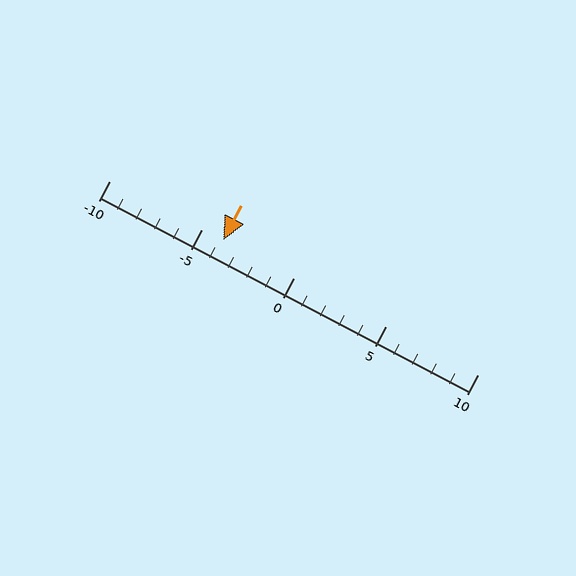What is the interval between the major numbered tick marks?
The major tick marks are spaced 5 units apart.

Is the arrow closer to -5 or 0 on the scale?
The arrow is closer to -5.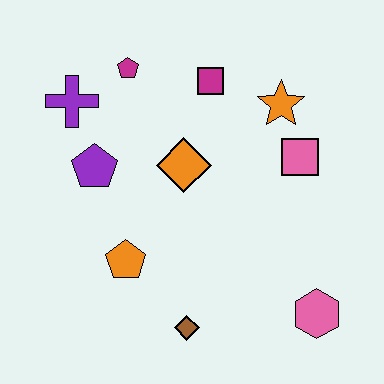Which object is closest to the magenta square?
The orange star is closest to the magenta square.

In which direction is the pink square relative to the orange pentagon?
The pink square is to the right of the orange pentagon.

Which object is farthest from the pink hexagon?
The purple cross is farthest from the pink hexagon.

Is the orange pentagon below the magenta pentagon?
Yes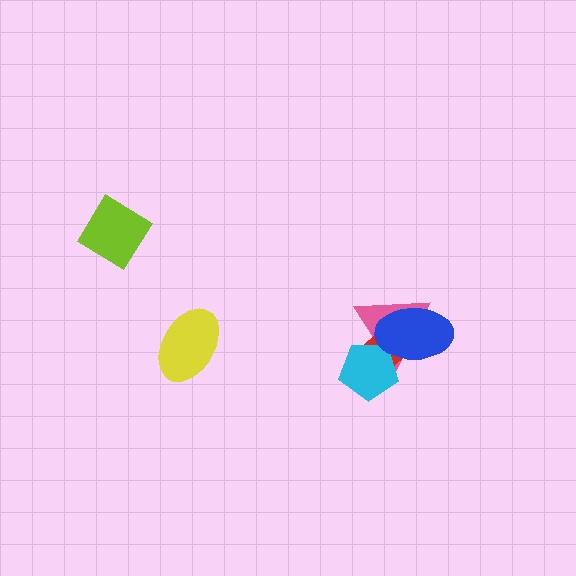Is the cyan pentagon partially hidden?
Yes, it is partially covered by another shape.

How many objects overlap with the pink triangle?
3 objects overlap with the pink triangle.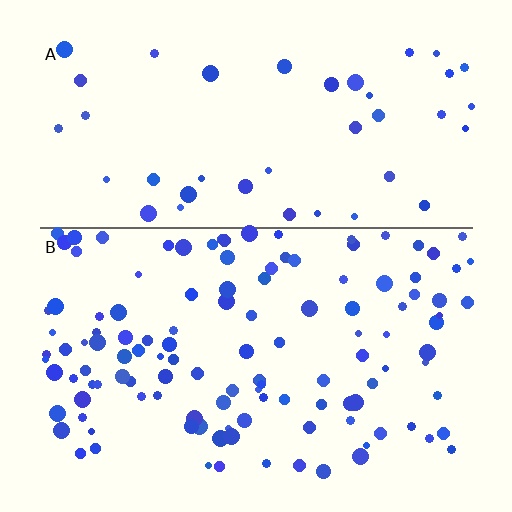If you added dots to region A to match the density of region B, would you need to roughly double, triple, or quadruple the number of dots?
Approximately triple.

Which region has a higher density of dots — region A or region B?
B (the bottom).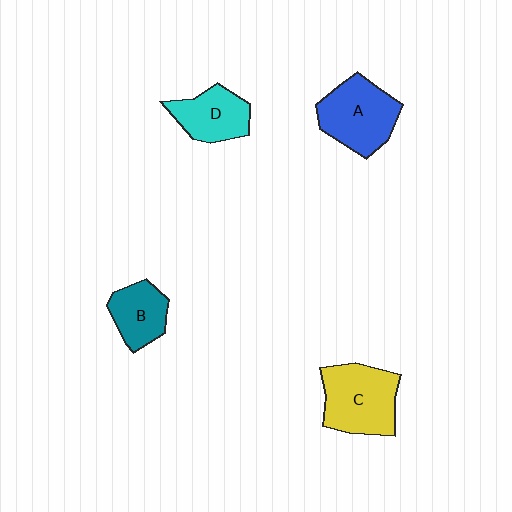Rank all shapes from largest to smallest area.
From largest to smallest: C (yellow), A (blue), D (cyan), B (teal).